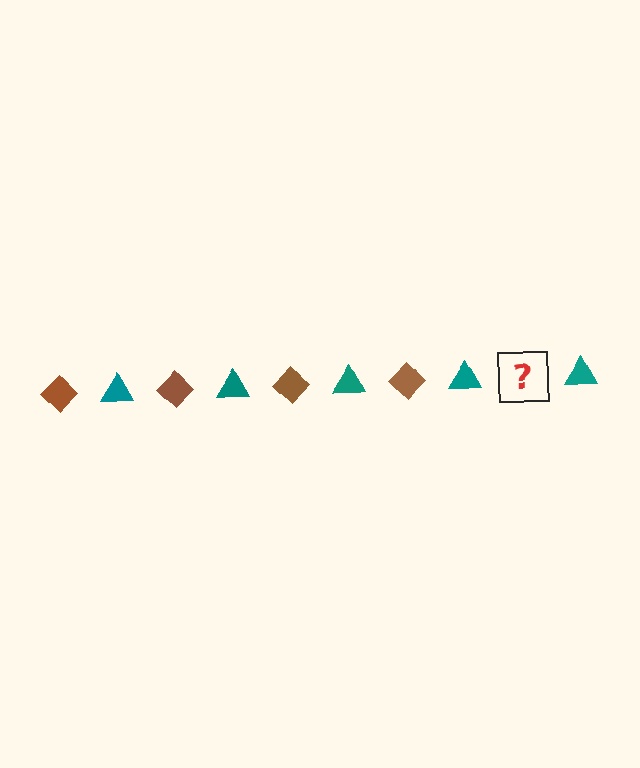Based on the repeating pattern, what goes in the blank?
The blank should be a brown diamond.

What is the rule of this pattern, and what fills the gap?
The rule is that the pattern alternates between brown diamond and teal triangle. The gap should be filled with a brown diamond.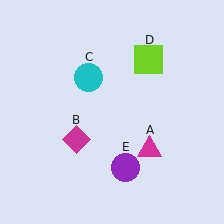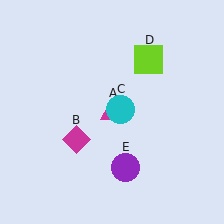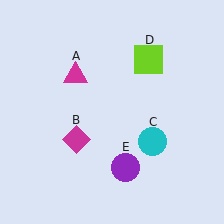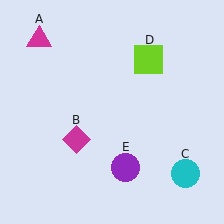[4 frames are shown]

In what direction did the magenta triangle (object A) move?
The magenta triangle (object A) moved up and to the left.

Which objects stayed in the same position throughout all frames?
Magenta diamond (object B) and lime square (object D) and purple circle (object E) remained stationary.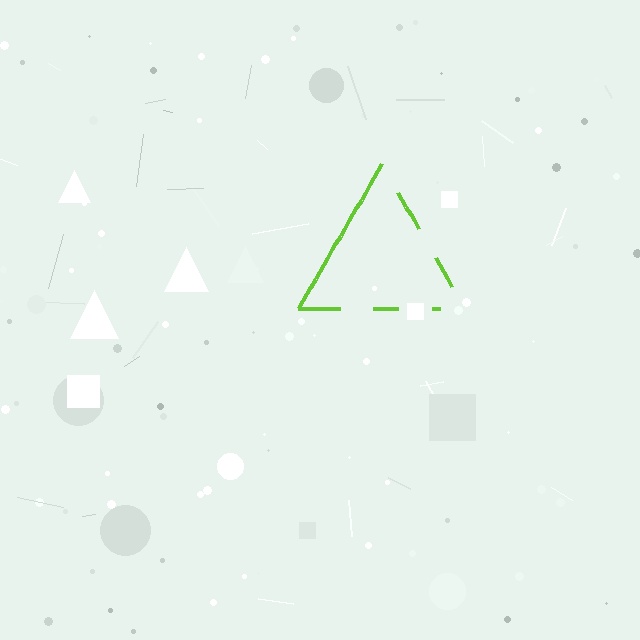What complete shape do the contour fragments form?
The contour fragments form a triangle.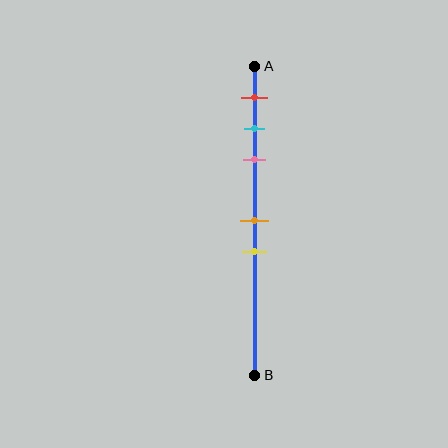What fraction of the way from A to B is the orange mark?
The orange mark is approximately 50% (0.5) of the way from A to B.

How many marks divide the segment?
There are 5 marks dividing the segment.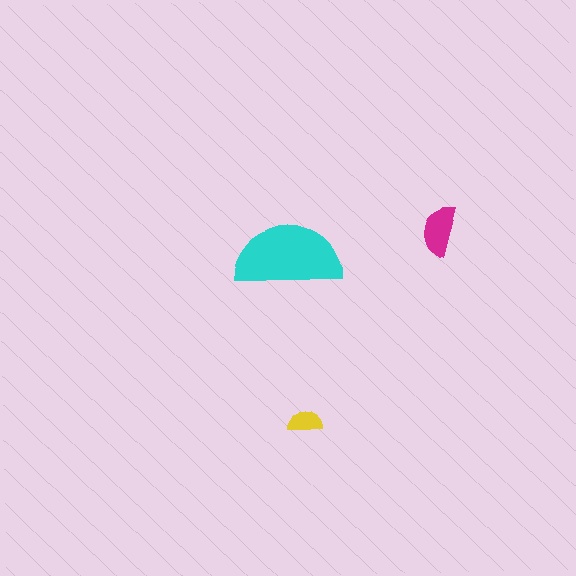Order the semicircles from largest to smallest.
the cyan one, the magenta one, the yellow one.